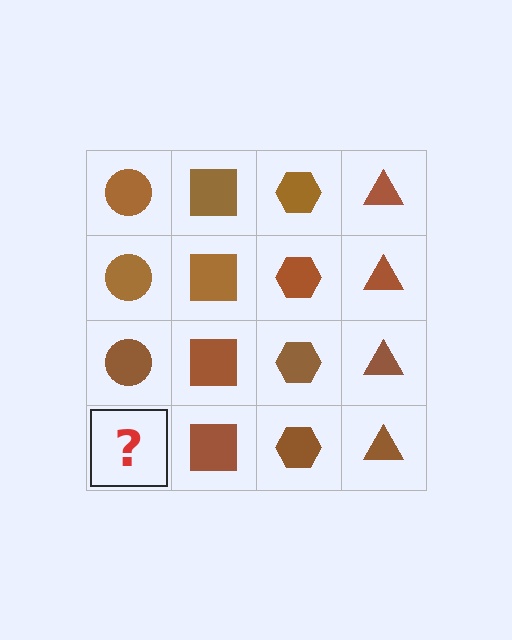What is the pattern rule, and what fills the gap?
The rule is that each column has a consistent shape. The gap should be filled with a brown circle.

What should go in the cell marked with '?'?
The missing cell should contain a brown circle.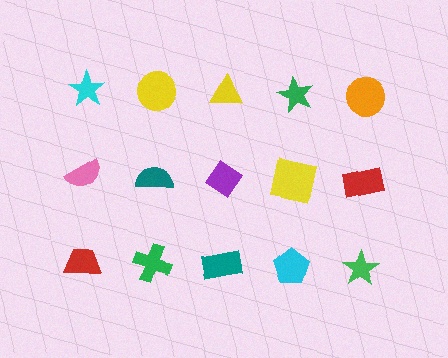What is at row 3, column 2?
A green cross.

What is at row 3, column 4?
A cyan pentagon.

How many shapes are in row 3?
5 shapes.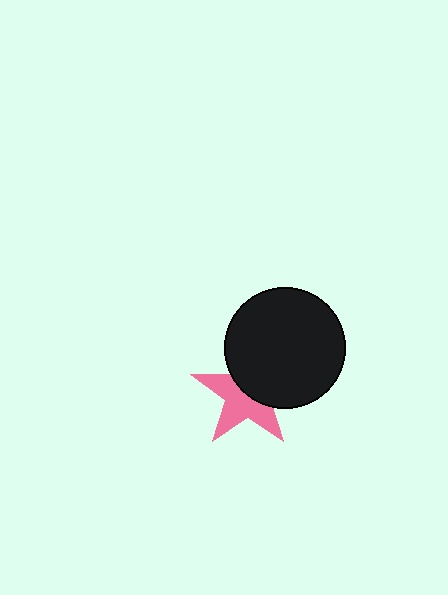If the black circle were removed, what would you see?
You would see the complete pink star.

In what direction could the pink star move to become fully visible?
The pink star could move toward the lower-left. That would shift it out from behind the black circle entirely.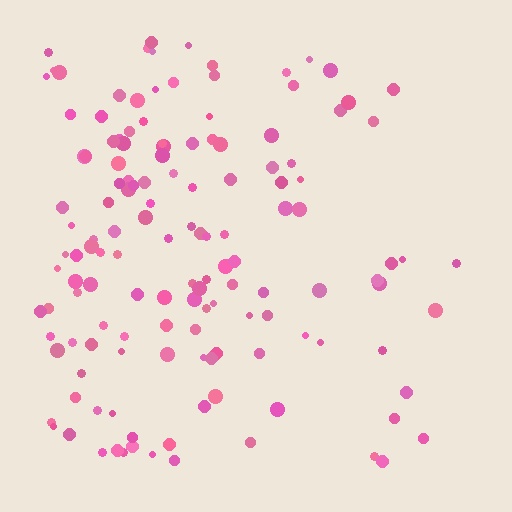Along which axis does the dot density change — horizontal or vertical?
Horizontal.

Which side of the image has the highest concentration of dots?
The left.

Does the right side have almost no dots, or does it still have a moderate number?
Still a moderate number, just noticeably fewer than the left.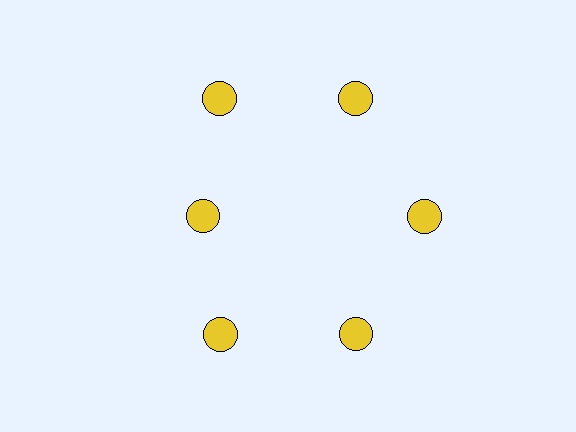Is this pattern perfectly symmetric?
No. The 6 yellow circles are arranged in a ring, but one element near the 9 o'clock position is pulled inward toward the center, breaking the 6-fold rotational symmetry.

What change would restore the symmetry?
The symmetry would be restored by moving it outward, back onto the ring so that all 6 circles sit at equal angles and equal distance from the center.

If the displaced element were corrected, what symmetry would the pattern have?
It would have 6-fold rotational symmetry — the pattern would map onto itself every 60 degrees.